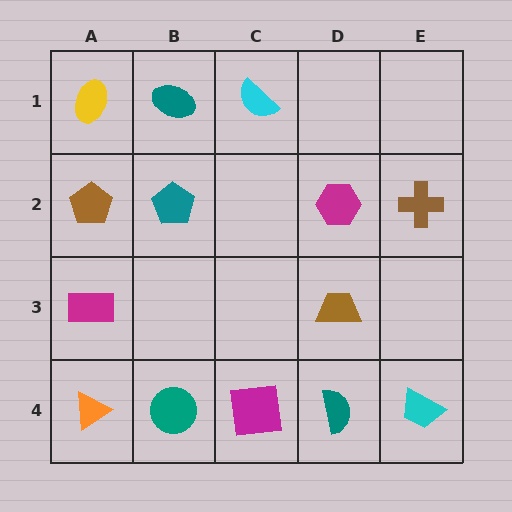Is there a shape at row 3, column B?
No, that cell is empty.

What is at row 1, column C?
A cyan semicircle.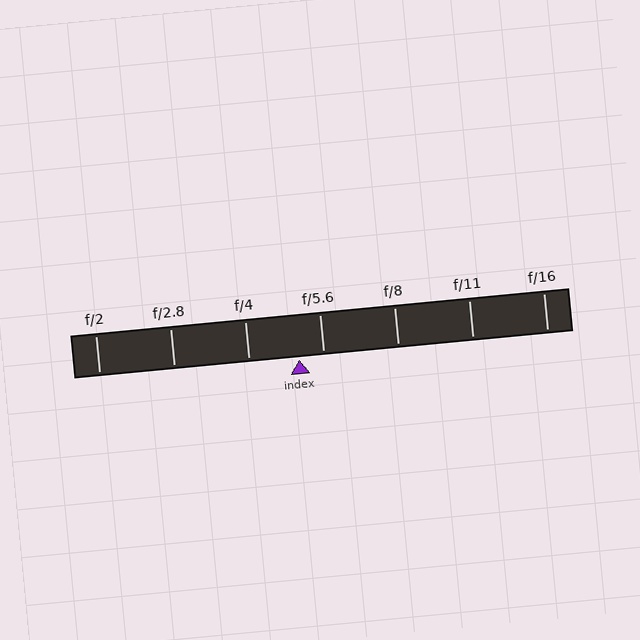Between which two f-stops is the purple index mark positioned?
The index mark is between f/4 and f/5.6.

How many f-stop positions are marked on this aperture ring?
There are 7 f-stop positions marked.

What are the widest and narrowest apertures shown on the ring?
The widest aperture shown is f/2 and the narrowest is f/16.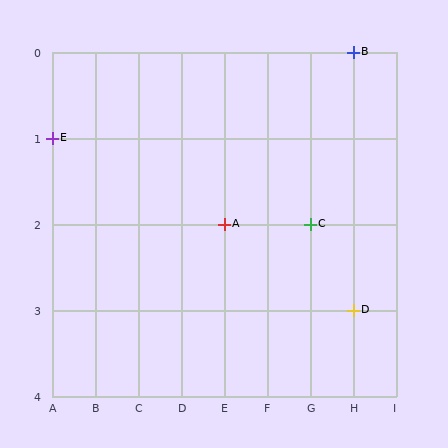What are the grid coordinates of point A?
Point A is at grid coordinates (E, 2).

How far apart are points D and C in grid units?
Points D and C are 1 column and 1 row apart (about 1.4 grid units diagonally).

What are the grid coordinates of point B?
Point B is at grid coordinates (H, 0).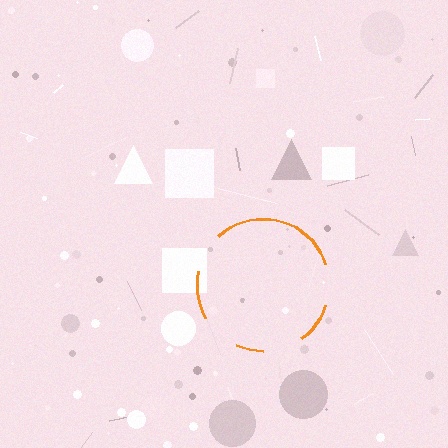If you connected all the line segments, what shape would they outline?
They would outline a circle.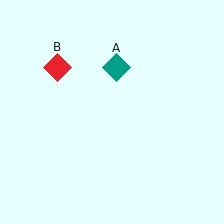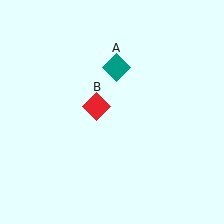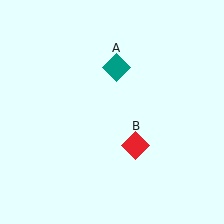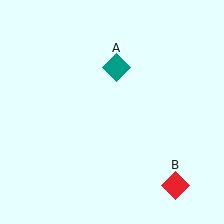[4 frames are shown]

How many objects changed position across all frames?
1 object changed position: red diamond (object B).